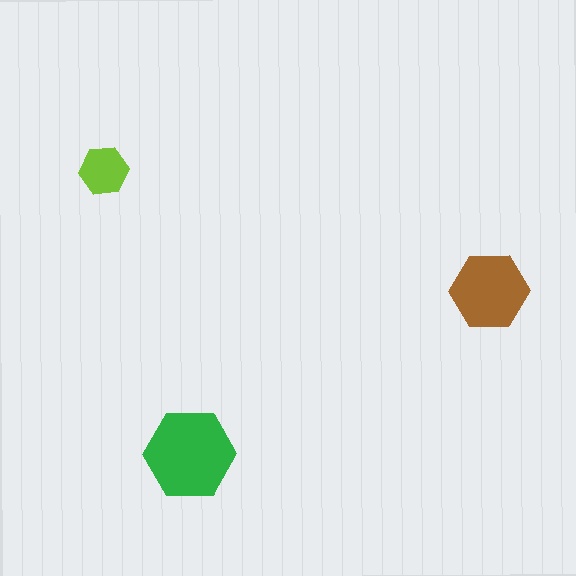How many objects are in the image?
There are 3 objects in the image.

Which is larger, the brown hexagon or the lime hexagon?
The brown one.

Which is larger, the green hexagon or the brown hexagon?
The green one.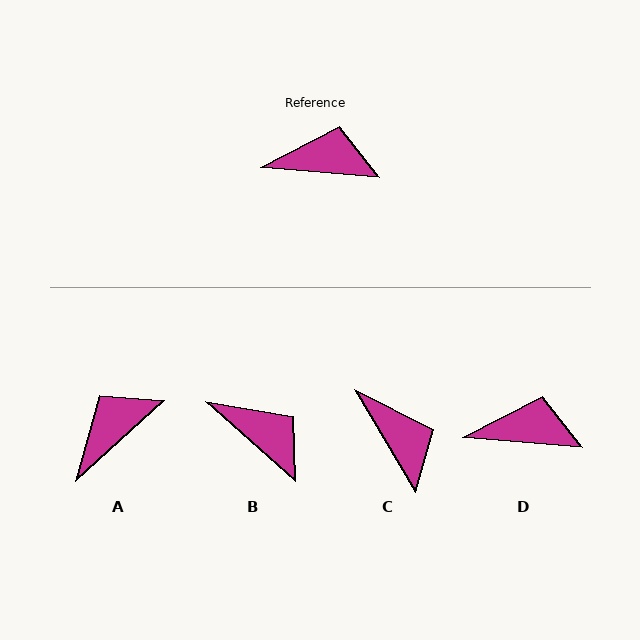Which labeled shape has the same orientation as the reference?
D.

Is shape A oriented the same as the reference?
No, it is off by about 47 degrees.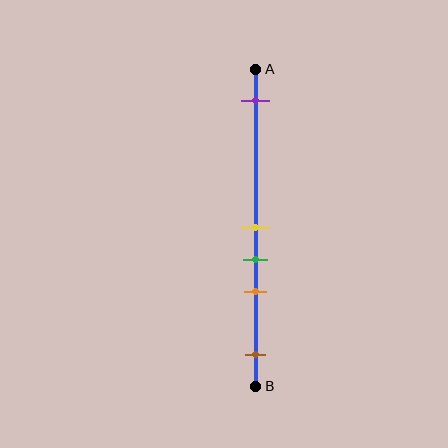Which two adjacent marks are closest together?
The yellow and green marks are the closest adjacent pair.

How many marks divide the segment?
There are 5 marks dividing the segment.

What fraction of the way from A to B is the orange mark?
The orange mark is approximately 70% (0.7) of the way from A to B.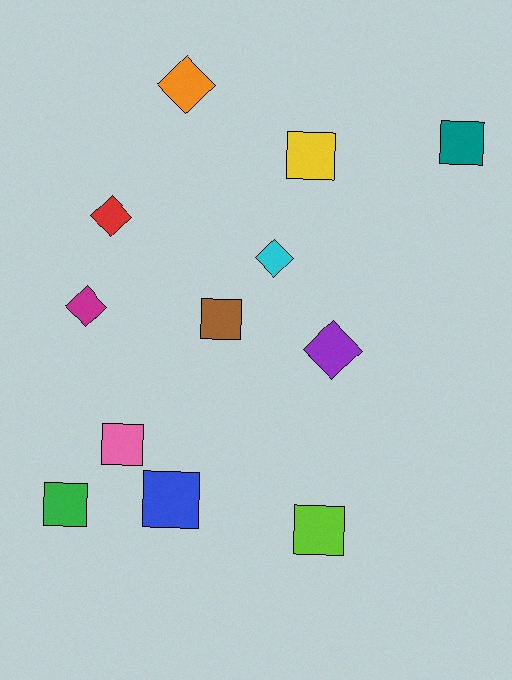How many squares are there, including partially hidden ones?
There are 7 squares.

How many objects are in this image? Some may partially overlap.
There are 12 objects.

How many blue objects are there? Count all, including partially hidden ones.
There is 1 blue object.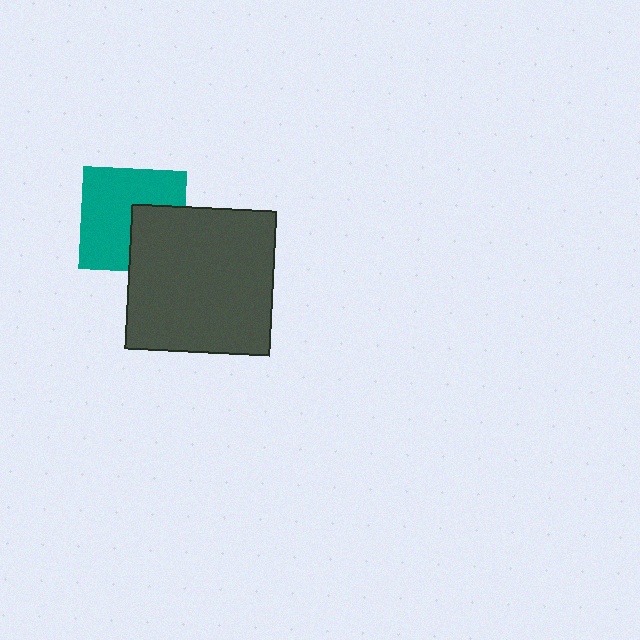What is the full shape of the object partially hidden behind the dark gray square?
The partially hidden object is a teal square.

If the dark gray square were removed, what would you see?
You would see the complete teal square.